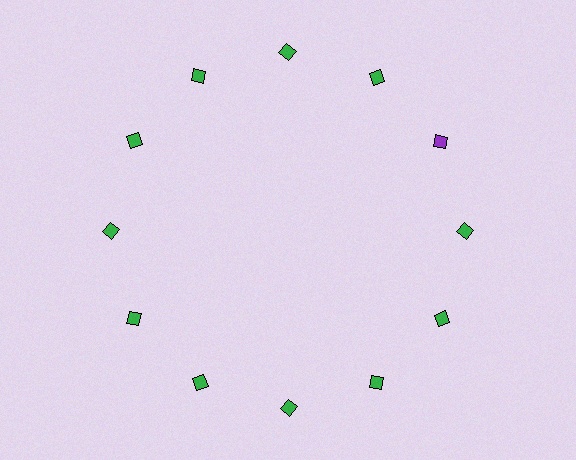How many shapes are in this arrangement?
There are 12 shapes arranged in a ring pattern.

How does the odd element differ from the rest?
It has a different color: purple instead of green.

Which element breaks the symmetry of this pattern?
The purple diamond at roughly the 2 o'clock position breaks the symmetry. All other shapes are green diamonds.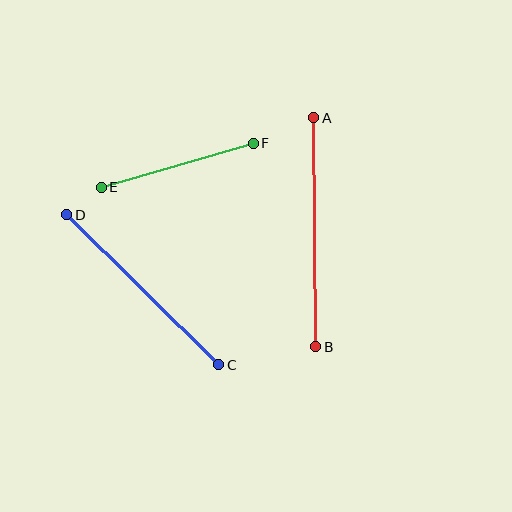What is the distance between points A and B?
The distance is approximately 229 pixels.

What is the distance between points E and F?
The distance is approximately 158 pixels.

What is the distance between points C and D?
The distance is approximately 214 pixels.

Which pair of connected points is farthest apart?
Points A and B are farthest apart.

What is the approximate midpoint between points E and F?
The midpoint is at approximately (177, 165) pixels.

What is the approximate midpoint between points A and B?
The midpoint is at approximately (315, 232) pixels.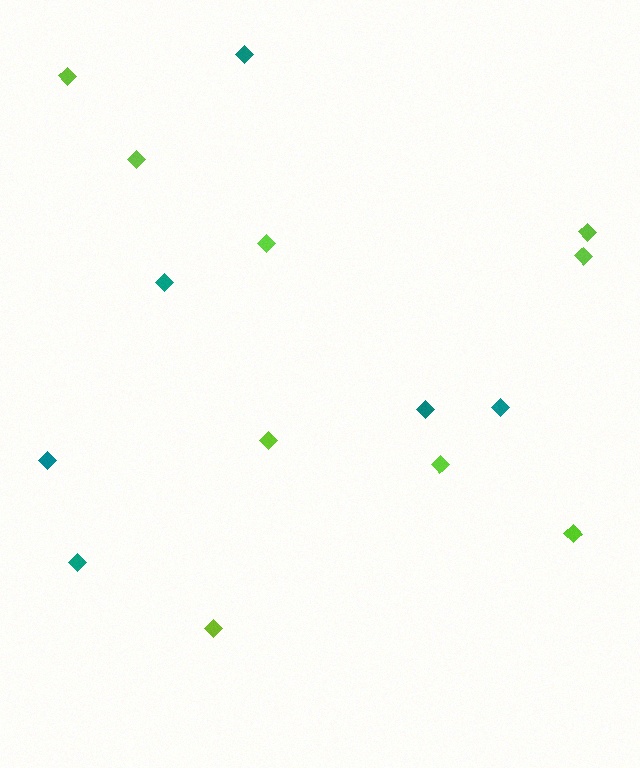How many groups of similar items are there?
There are 2 groups: one group of lime diamonds (9) and one group of teal diamonds (6).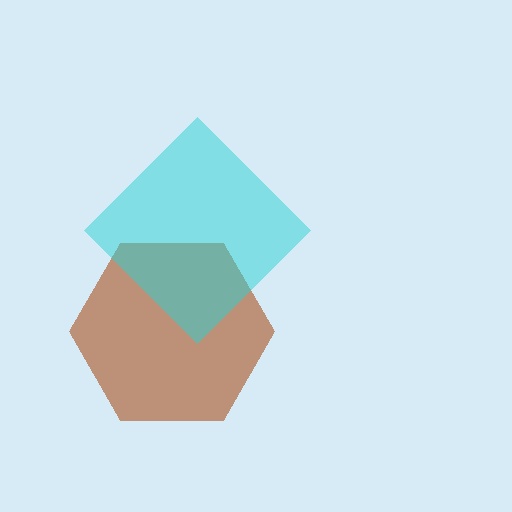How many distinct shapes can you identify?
There are 2 distinct shapes: a brown hexagon, a cyan diamond.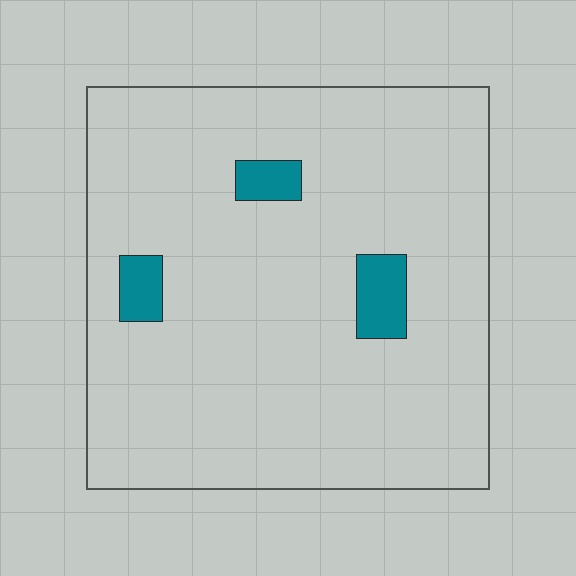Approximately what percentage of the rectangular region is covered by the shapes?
Approximately 5%.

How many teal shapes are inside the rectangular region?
3.